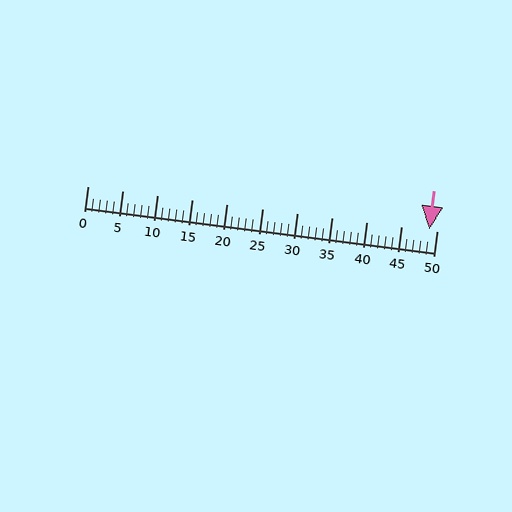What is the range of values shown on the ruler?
The ruler shows values from 0 to 50.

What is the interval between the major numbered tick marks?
The major tick marks are spaced 5 units apart.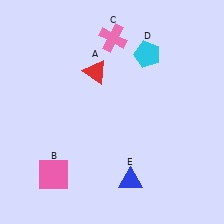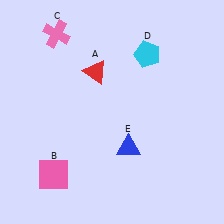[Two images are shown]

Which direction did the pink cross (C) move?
The pink cross (C) moved left.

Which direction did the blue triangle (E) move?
The blue triangle (E) moved up.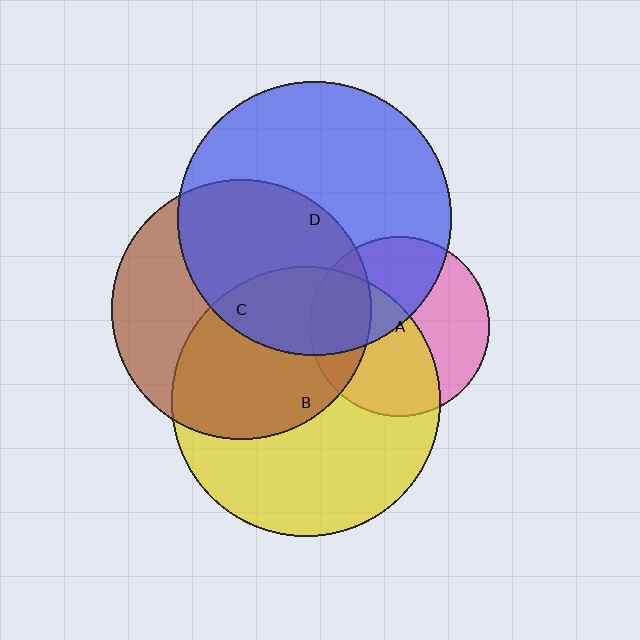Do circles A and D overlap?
Yes.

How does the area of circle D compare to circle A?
Approximately 2.3 times.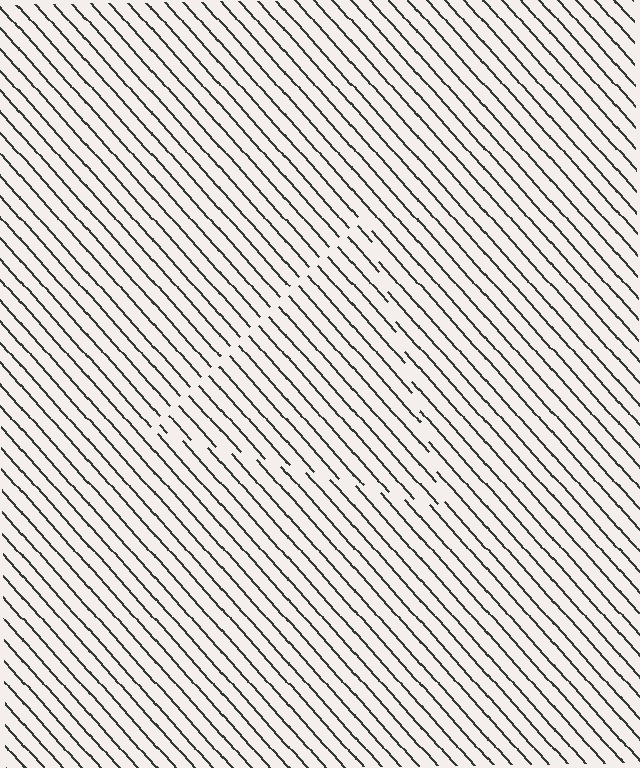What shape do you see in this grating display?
An illusory triangle. The interior of the shape contains the same grating, shifted by half a period — the contour is defined by the phase discontinuity where line-ends from the inner and outer gratings abut.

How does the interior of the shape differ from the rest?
The interior of the shape contains the same grating, shifted by half a period — the contour is defined by the phase discontinuity where line-ends from the inner and outer gratings abut.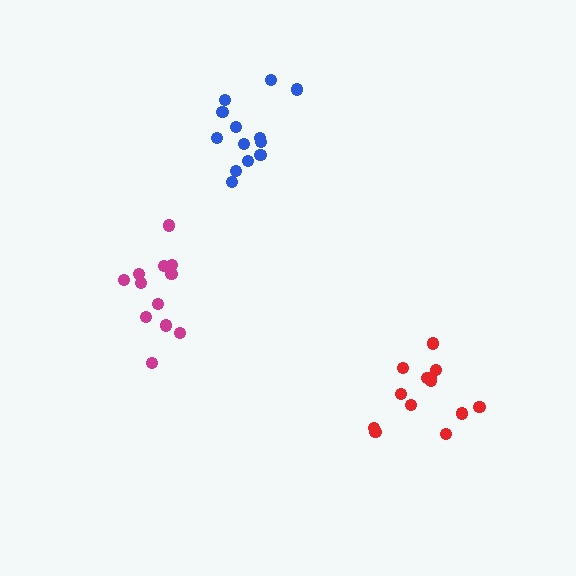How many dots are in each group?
Group 1: 12 dots, Group 2: 13 dots, Group 3: 13 dots (38 total).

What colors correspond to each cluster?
The clusters are colored: magenta, red, blue.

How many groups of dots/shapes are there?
There are 3 groups.